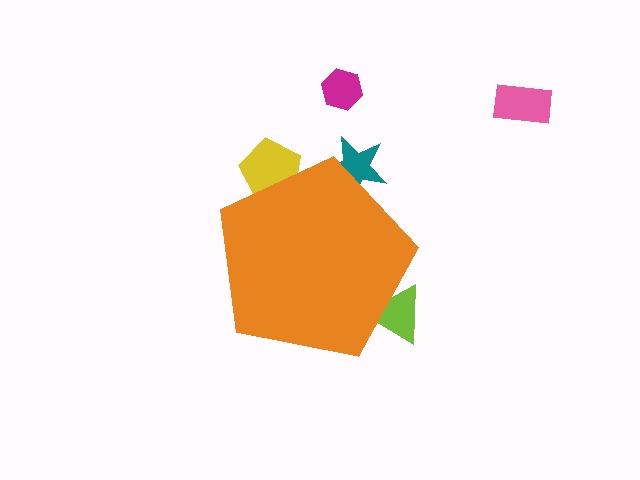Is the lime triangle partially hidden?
Yes, the lime triangle is partially hidden behind the orange pentagon.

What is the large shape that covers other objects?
An orange pentagon.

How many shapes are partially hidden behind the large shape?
3 shapes are partially hidden.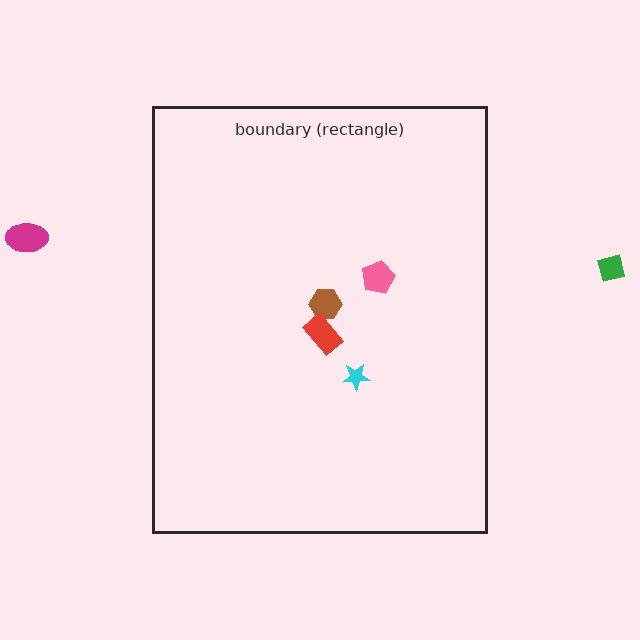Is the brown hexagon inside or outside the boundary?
Inside.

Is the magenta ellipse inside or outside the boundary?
Outside.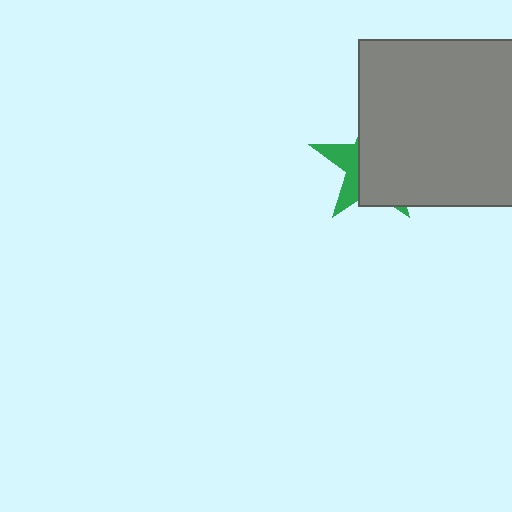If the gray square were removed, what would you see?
You would see the complete green star.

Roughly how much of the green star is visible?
A small part of it is visible (roughly 31%).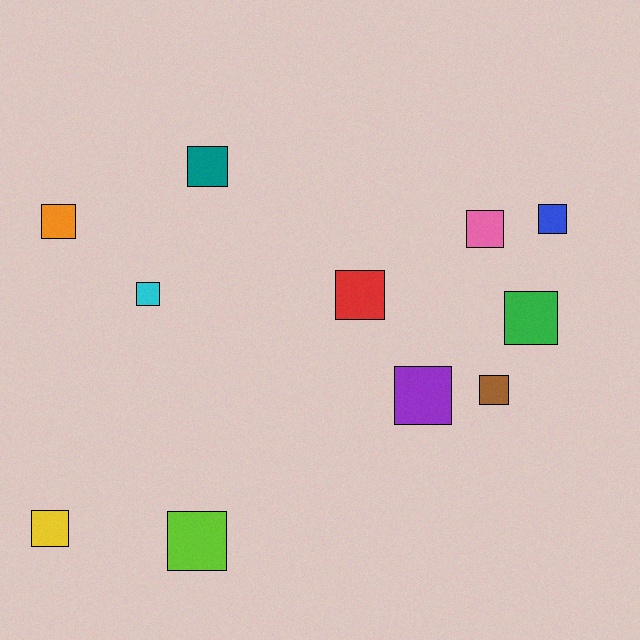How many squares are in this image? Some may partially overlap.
There are 11 squares.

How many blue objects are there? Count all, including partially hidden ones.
There is 1 blue object.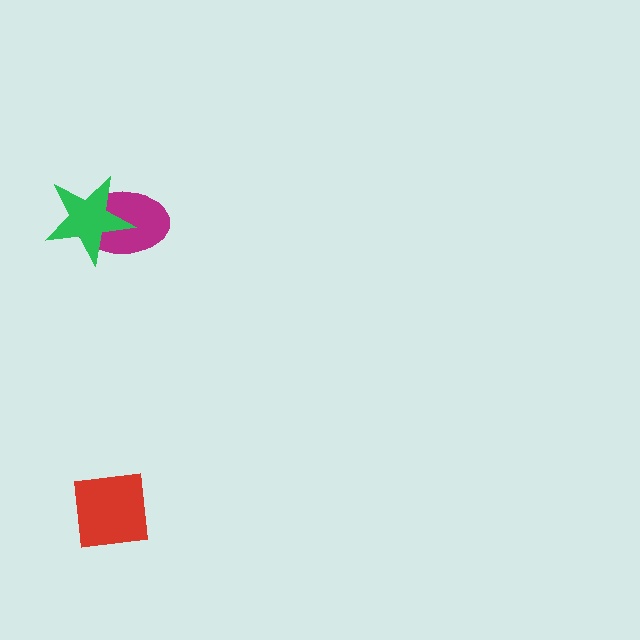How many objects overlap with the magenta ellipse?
1 object overlaps with the magenta ellipse.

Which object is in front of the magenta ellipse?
The green star is in front of the magenta ellipse.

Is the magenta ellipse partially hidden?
Yes, it is partially covered by another shape.